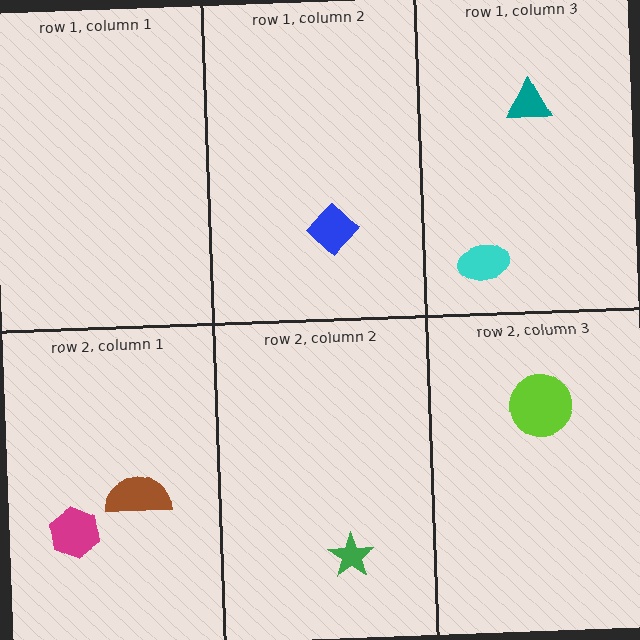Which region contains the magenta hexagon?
The row 2, column 1 region.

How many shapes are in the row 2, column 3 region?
1.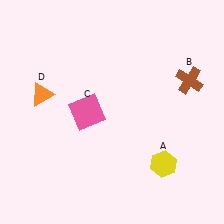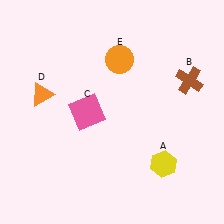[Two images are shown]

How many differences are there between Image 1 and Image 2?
There is 1 difference between the two images.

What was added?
An orange circle (E) was added in Image 2.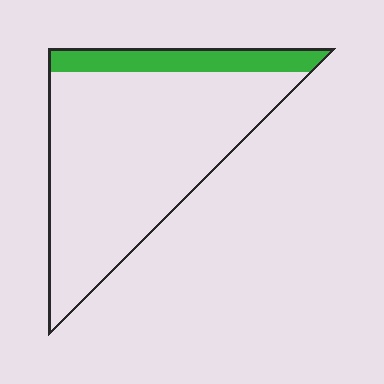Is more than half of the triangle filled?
No.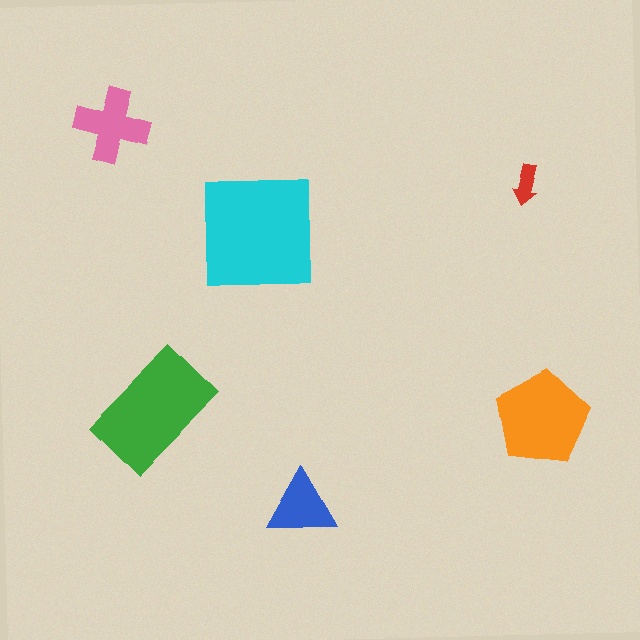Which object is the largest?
The cyan square.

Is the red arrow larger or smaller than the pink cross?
Smaller.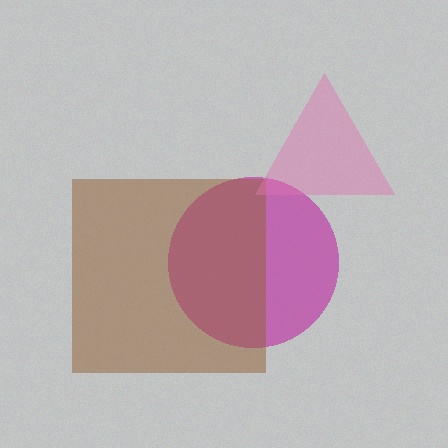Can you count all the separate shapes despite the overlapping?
Yes, there are 3 separate shapes.